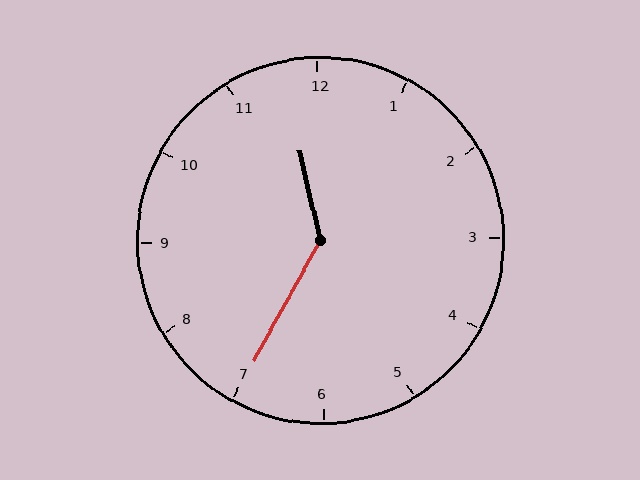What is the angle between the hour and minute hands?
Approximately 138 degrees.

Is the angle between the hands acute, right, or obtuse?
It is obtuse.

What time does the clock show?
11:35.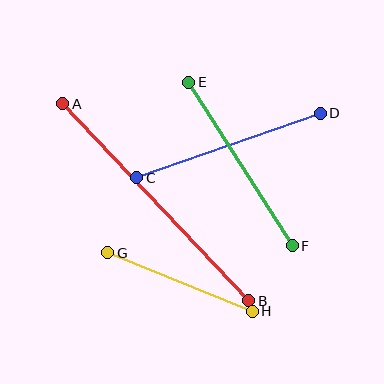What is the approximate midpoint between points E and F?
The midpoint is at approximately (240, 164) pixels.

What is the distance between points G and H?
The distance is approximately 156 pixels.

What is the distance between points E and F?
The distance is approximately 194 pixels.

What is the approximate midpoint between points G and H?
The midpoint is at approximately (180, 282) pixels.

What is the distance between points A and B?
The distance is approximately 271 pixels.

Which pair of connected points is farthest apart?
Points A and B are farthest apart.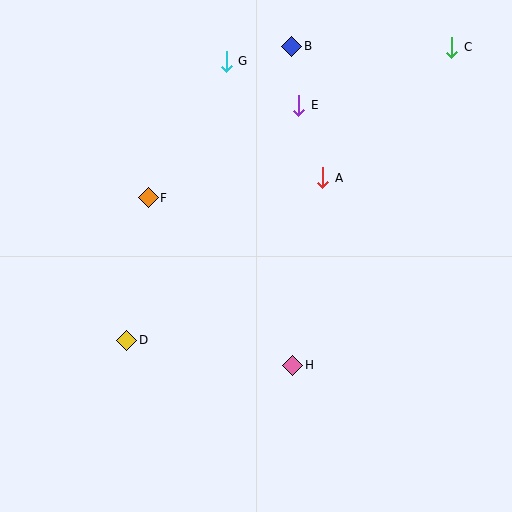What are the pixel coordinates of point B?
Point B is at (292, 46).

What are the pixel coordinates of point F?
Point F is at (148, 198).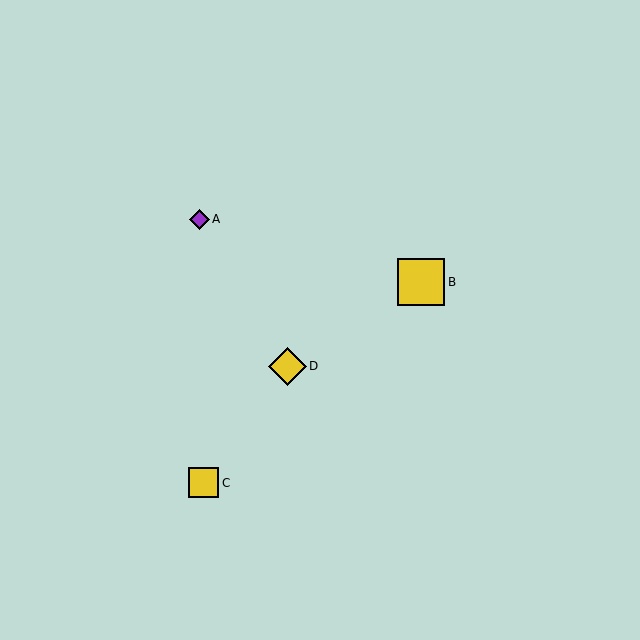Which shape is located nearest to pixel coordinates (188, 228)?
The purple diamond (labeled A) at (199, 219) is nearest to that location.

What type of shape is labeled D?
Shape D is a yellow diamond.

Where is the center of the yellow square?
The center of the yellow square is at (421, 282).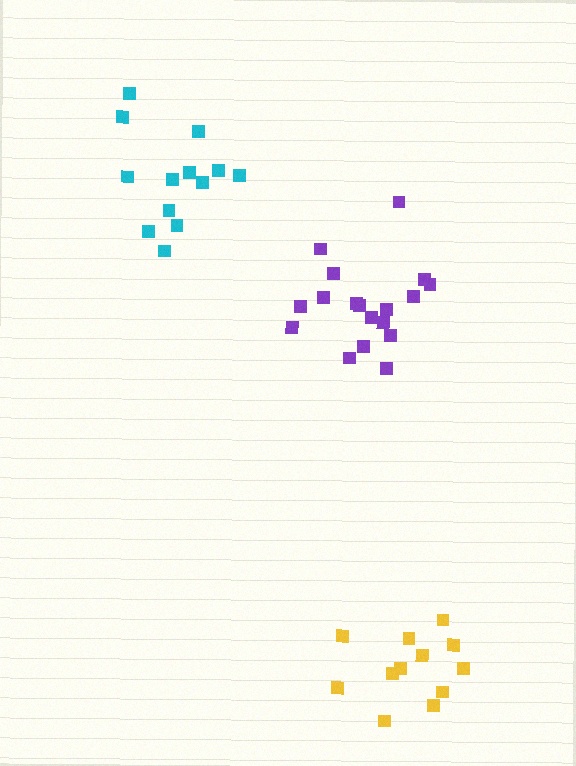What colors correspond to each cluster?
The clusters are colored: cyan, yellow, purple.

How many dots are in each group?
Group 1: 13 dots, Group 2: 12 dots, Group 3: 18 dots (43 total).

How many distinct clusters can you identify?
There are 3 distinct clusters.